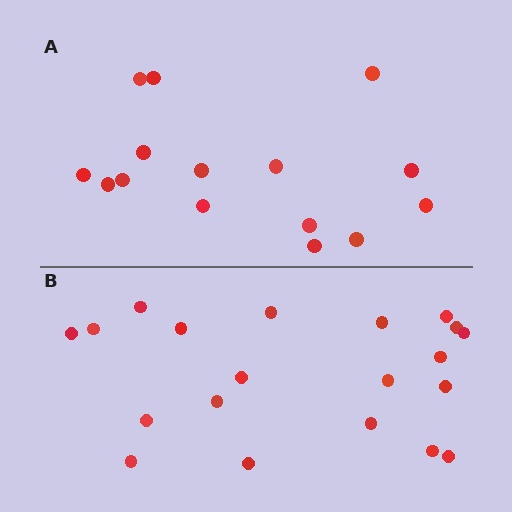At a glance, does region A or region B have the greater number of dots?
Region B (the bottom region) has more dots.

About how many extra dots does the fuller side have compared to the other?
Region B has about 5 more dots than region A.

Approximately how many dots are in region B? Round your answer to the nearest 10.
About 20 dots.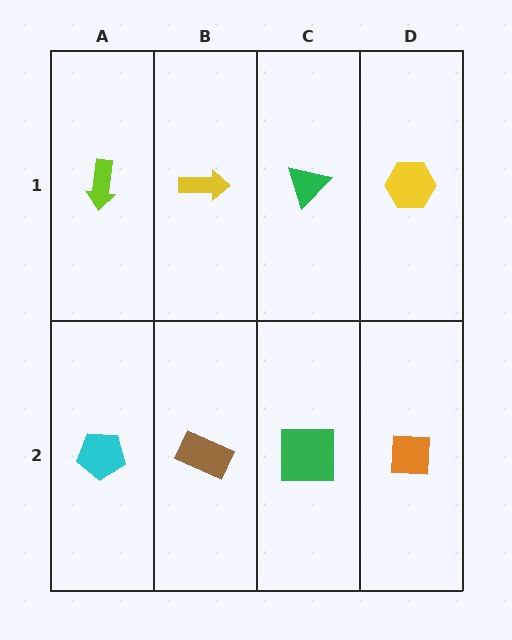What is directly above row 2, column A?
A lime arrow.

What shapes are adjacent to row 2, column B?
A yellow arrow (row 1, column B), a cyan pentagon (row 2, column A), a green square (row 2, column C).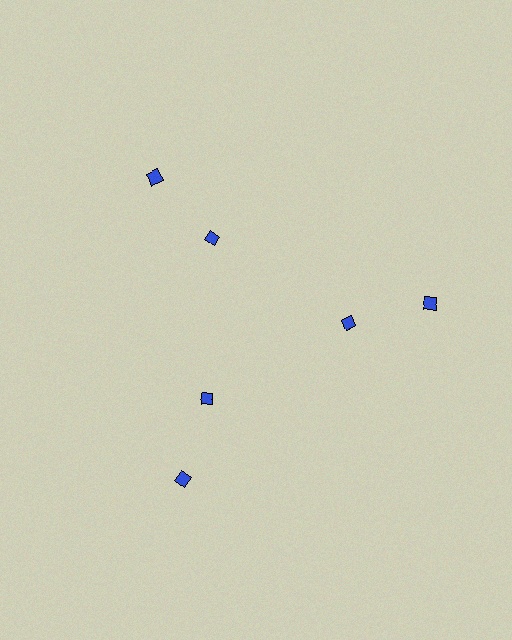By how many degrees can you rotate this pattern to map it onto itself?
The pattern maps onto itself every 120 degrees of rotation.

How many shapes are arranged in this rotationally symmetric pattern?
There are 6 shapes, arranged in 3 groups of 2.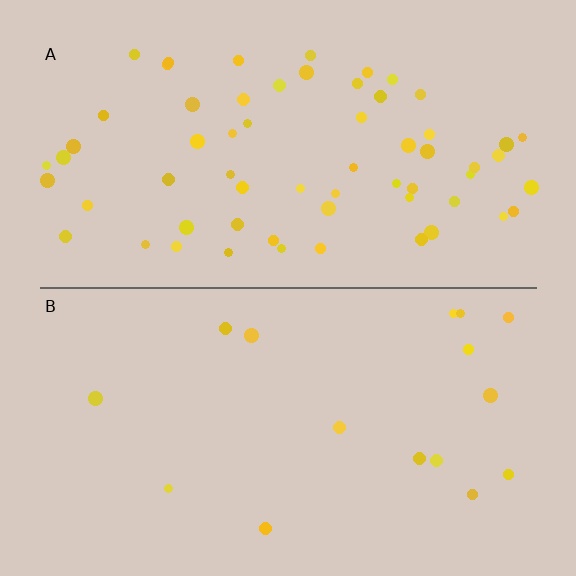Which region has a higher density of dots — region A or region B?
A (the top).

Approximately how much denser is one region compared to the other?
Approximately 3.8× — region A over region B.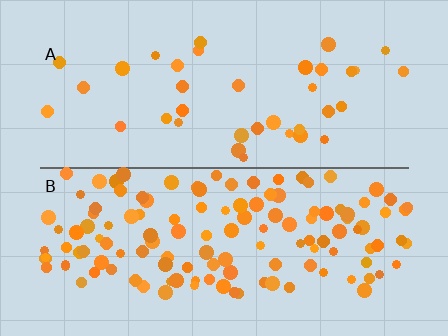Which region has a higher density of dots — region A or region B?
B (the bottom).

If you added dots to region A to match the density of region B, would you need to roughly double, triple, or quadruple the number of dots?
Approximately triple.